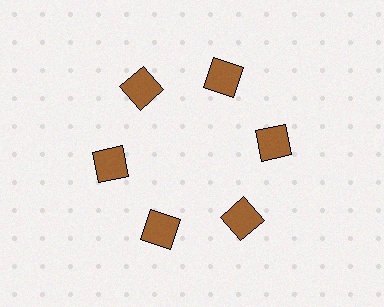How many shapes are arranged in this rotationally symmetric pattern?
There are 6 shapes, arranged in 6 groups of 1.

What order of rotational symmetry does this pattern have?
This pattern has 6-fold rotational symmetry.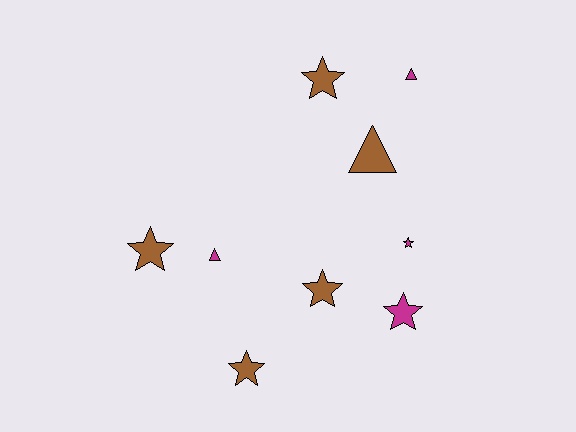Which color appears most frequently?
Brown, with 5 objects.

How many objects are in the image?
There are 9 objects.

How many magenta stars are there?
There are 2 magenta stars.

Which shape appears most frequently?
Star, with 6 objects.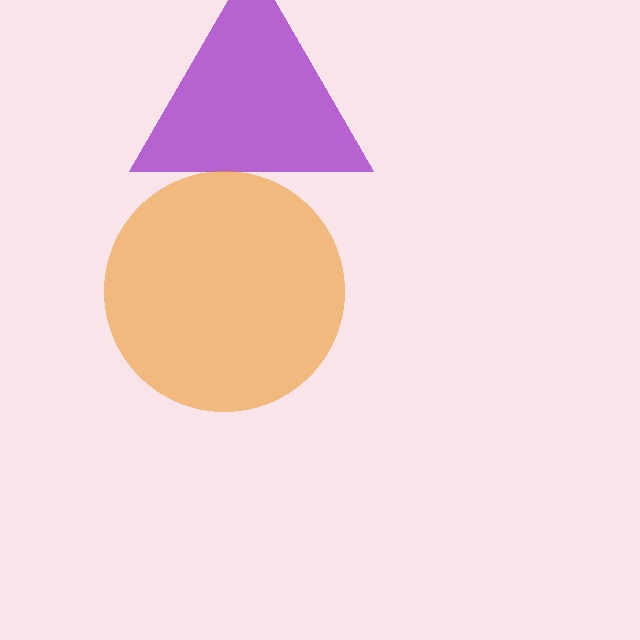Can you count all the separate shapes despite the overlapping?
Yes, there are 2 separate shapes.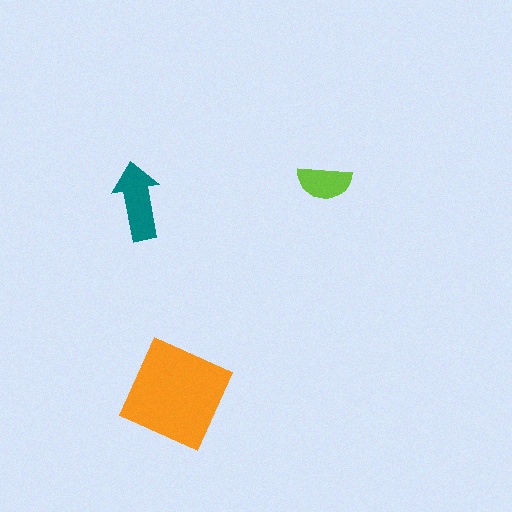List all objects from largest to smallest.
The orange square, the teal arrow, the lime semicircle.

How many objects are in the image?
There are 3 objects in the image.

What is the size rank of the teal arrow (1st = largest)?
2nd.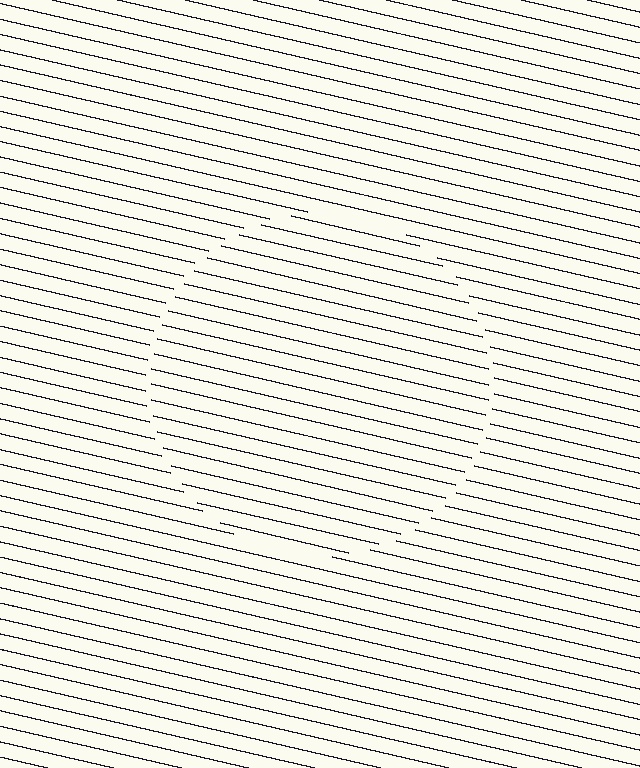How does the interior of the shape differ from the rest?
The interior of the shape contains the same grating, shifted by half a period — the contour is defined by the phase discontinuity where line-ends from the inner and outer gratings abut.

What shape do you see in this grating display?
An illusory circle. The interior of the shape contains the same grating, shifted by half a period — the contour is defined by the phase discontinuity where line-ends from the inner and outer gratings abut.